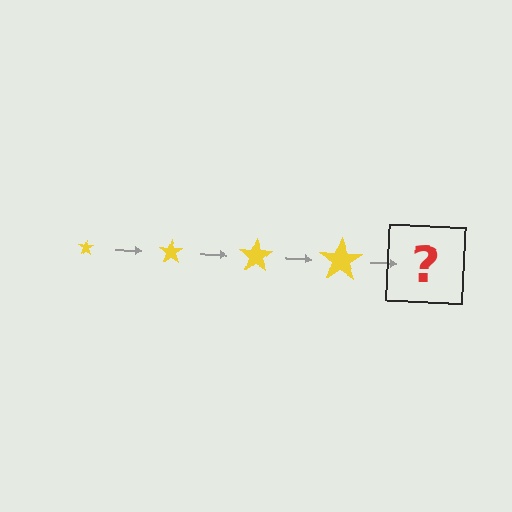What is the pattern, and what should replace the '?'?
The pattern is that the star gets progressively larger each step. The '?' should be a yellow star, larger than the previous one.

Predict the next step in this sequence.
The next step is a yellow star, larger than the previous one.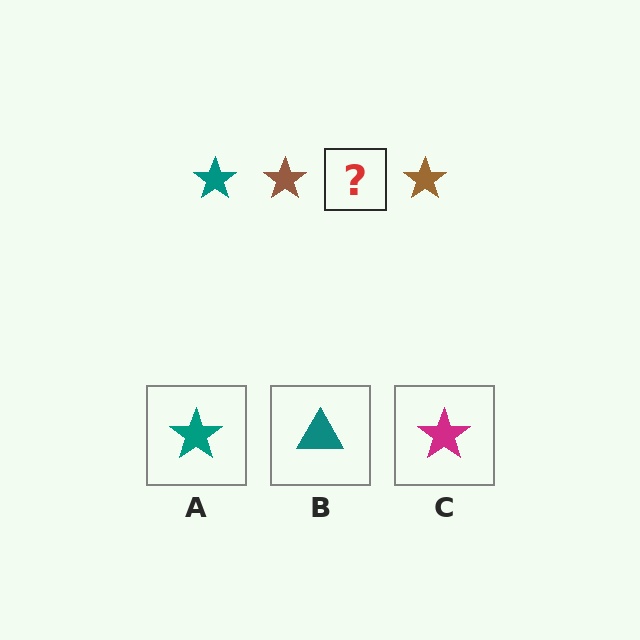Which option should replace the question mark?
Option A.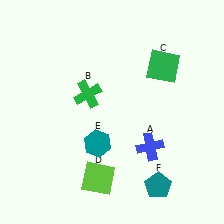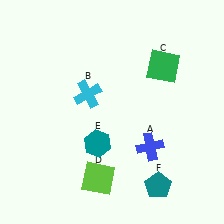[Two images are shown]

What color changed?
The cross (B) changed from green in Image 1 to cyan in Image 2.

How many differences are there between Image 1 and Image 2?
There is 1 difference between the two images.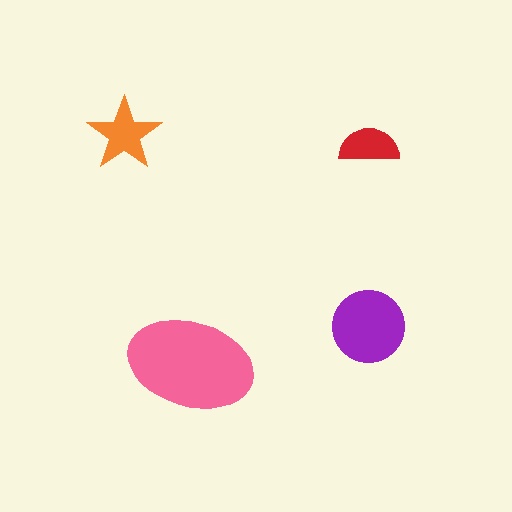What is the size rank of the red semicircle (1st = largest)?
4th.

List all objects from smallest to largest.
The red semicircle, the orange star, the purple circle, the pink ellipse.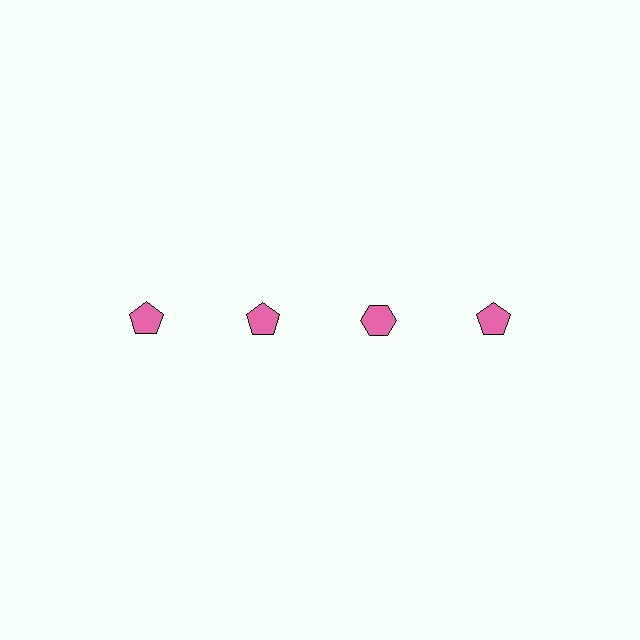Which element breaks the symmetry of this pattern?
The pink hexagon in the top row, center column breaks the symmetry. All other shapes are pink pentagons.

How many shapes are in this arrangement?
There are 4 shapes arranged in a grid pattern.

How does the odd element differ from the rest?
It has a different shape: hexagon instead of pentagon.